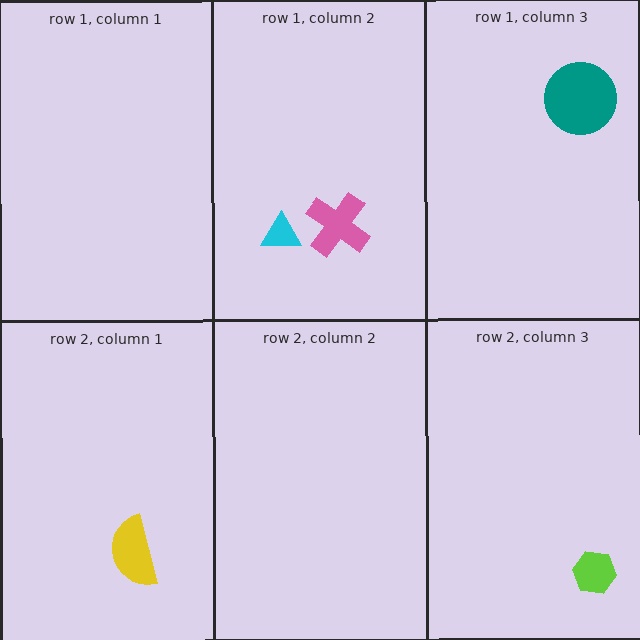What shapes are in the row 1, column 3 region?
The teal circle.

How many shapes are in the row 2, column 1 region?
1.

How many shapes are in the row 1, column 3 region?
1.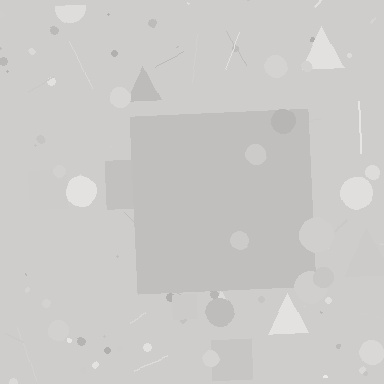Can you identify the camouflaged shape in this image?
The camouflaged shape is a square.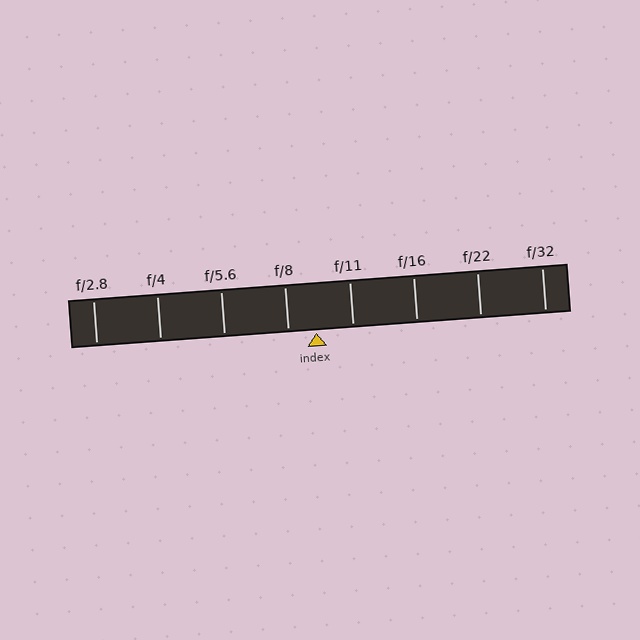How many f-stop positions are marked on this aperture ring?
There are 8 f-stop positions marked.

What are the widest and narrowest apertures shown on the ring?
The widest aperture shown is f/2.8 and the narrowest is f/32.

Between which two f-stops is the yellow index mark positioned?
The index mark is between f/8 and f/11.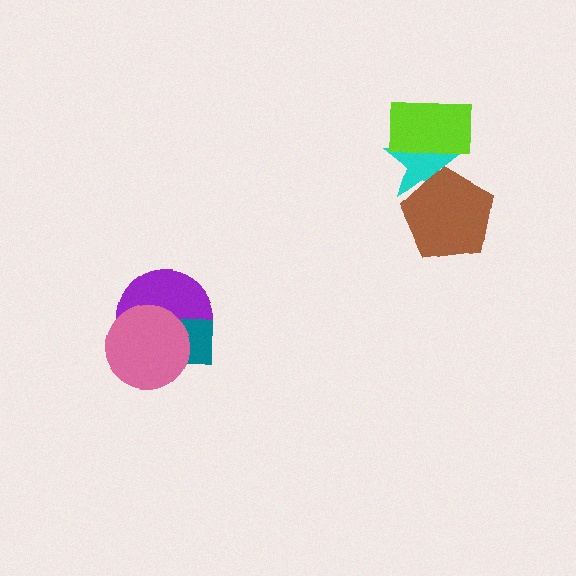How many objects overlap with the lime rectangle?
1 object overlaps with the lime rectangle.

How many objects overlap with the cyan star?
2 objects overlap with the cyan star.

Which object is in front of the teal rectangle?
The pink circle is in front of the teal rectangle.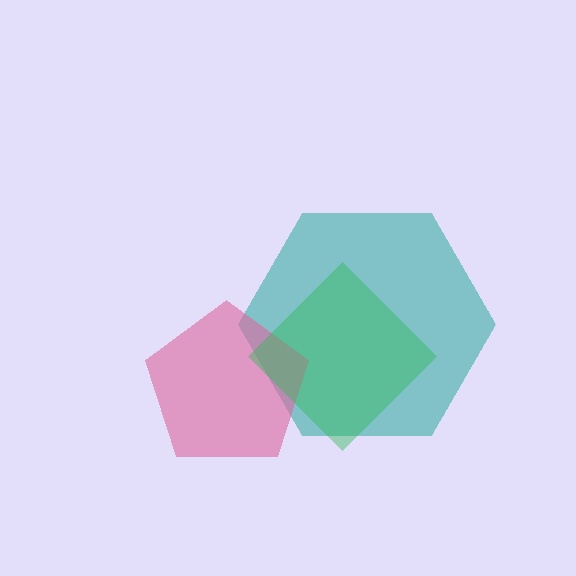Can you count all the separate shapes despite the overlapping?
Yes, there are 3 separate shapes.